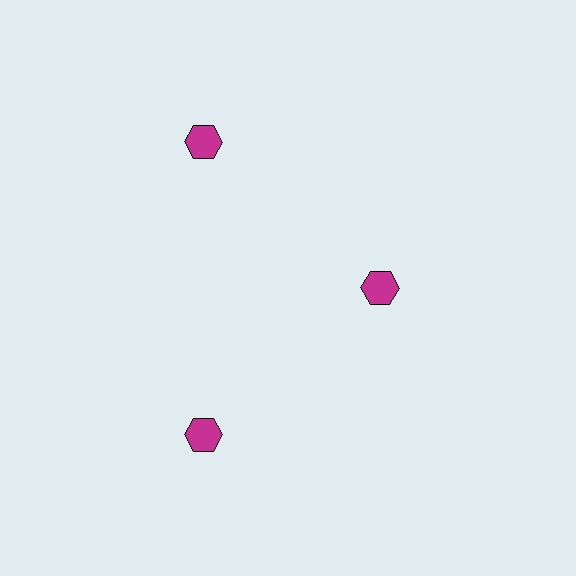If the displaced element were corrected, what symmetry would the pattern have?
It would have 3-fold rotational symmetry — the pattern would map onto itself every 120 degrees.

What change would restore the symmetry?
The symmetry would be restored by moving it outward, back onto the ring so that all 3 hexagons sit at equal angles and equal distance from the center.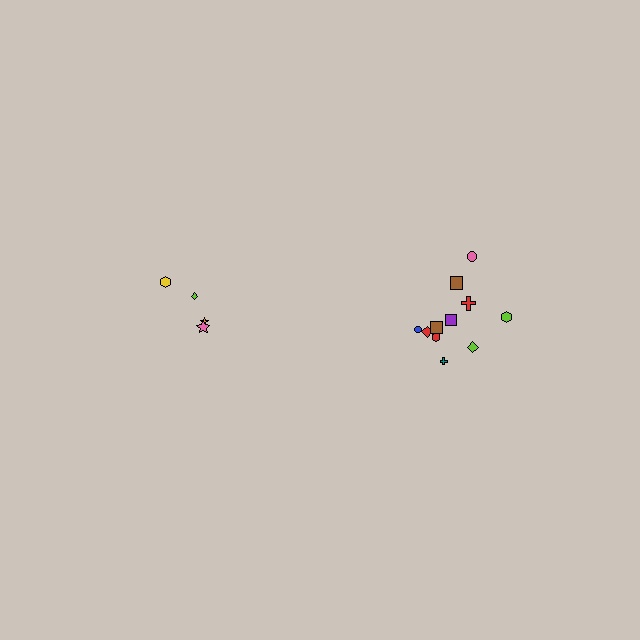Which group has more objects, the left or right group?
The right group.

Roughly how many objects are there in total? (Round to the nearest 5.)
Roughly 15 objects in total.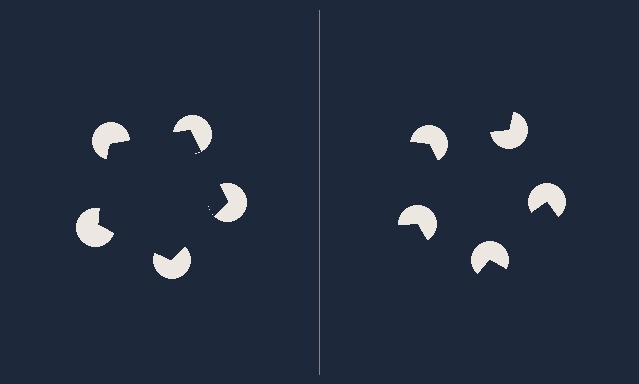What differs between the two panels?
The pac-man discs are positioned identically on both sides; only the wedge orientations differ. On the left they align to a pentagon; on the right they are misaligned.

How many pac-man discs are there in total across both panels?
10 — 5 on each side.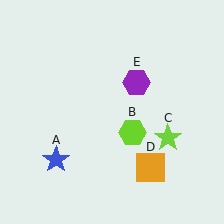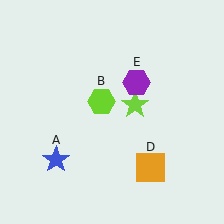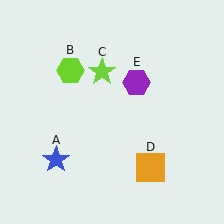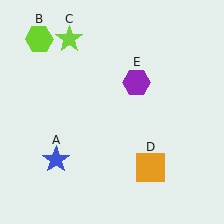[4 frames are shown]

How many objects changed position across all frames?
2 objects changed position: lime hexagon (object B), lime star (object C).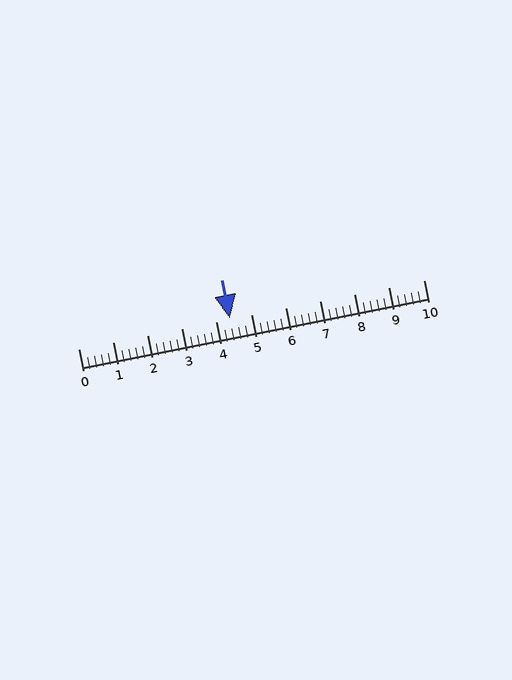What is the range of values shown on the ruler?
The ruler shows values from 0 to 10.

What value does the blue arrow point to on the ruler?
The blue arrow points to approximately 4.4.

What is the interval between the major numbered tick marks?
The major tick marks are spaced 1 units apart.